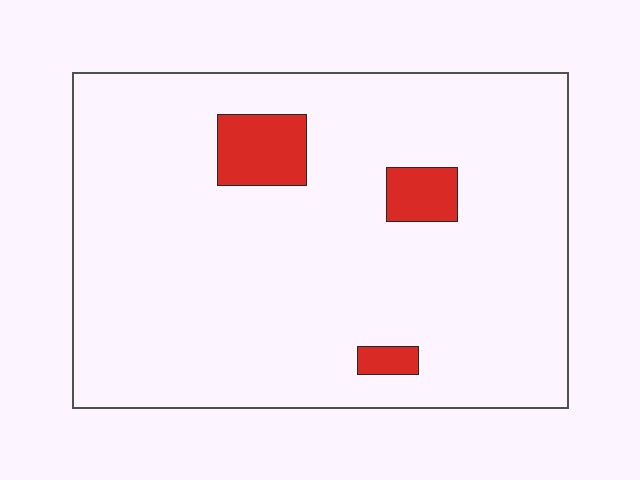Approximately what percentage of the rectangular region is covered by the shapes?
Approximately 5%.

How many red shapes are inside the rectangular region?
3.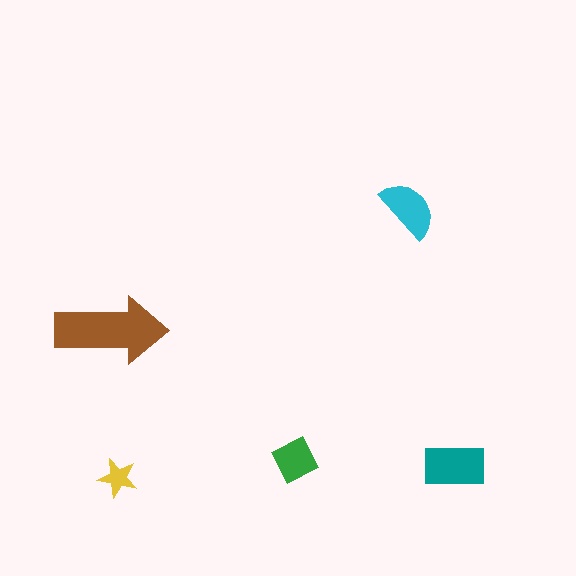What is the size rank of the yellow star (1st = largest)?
5th.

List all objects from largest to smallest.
The brown arrow, the teal rectangle, the cyan semicircle, the green square, the yellow star.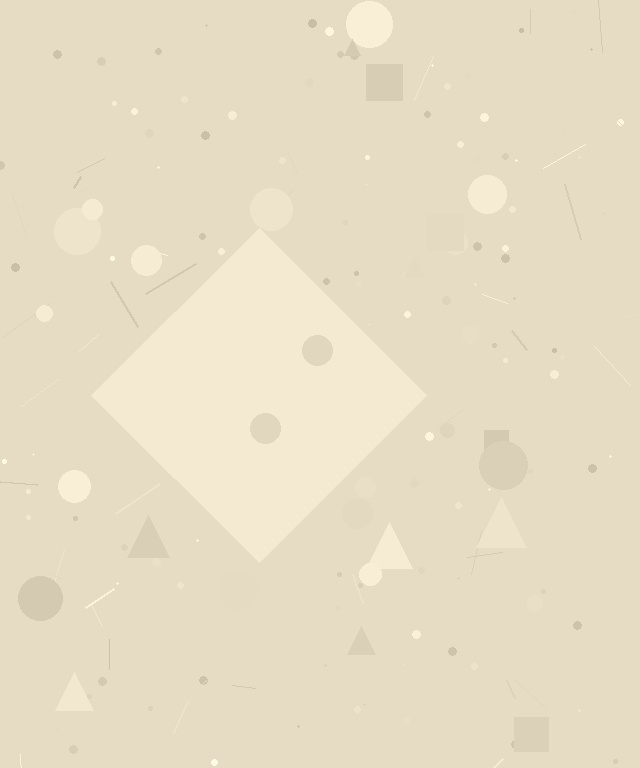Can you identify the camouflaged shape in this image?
The camouflaged shape is a diamond.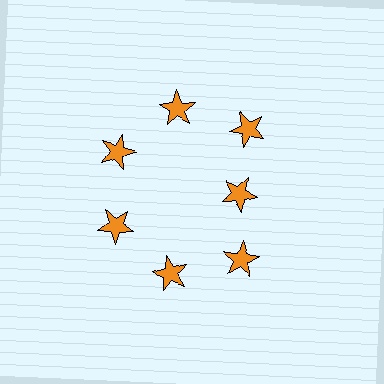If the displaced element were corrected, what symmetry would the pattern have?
It would have 7-fold rotational symmetry — the pattern would map onto itself every 51 degrees.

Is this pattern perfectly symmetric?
No. The 7 orange stars are arranged in a ring, but one element near the 3 o'clock position is pulled inward toward the center, breaking the 7-fold rotational symmetry.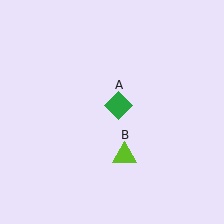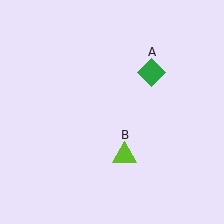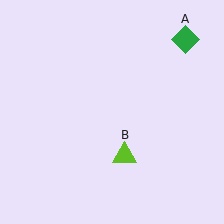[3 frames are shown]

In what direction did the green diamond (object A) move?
The green diamond (object A) moved up and to the right.